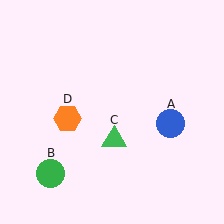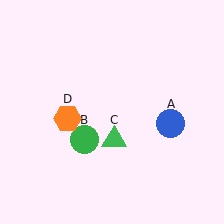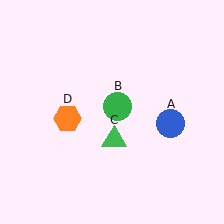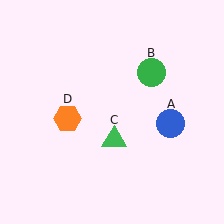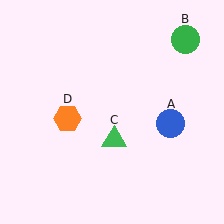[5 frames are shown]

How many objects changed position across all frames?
1 object changed position: green circle (object B).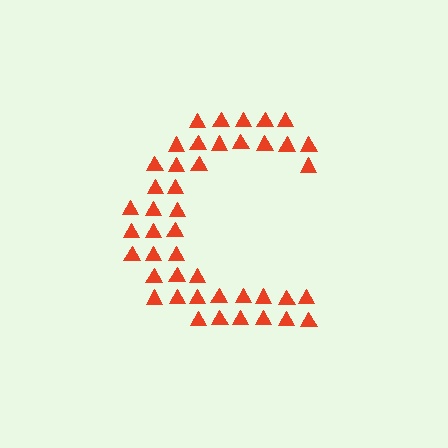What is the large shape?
The large shape is the letter C.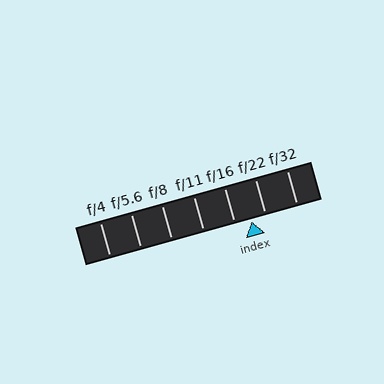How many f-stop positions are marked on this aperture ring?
There are 7 f-stop positions marked.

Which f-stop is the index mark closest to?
The index mark is closest to f/22.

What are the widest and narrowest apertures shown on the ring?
The widest aperture shown is f/4 and the narrowest is f/32.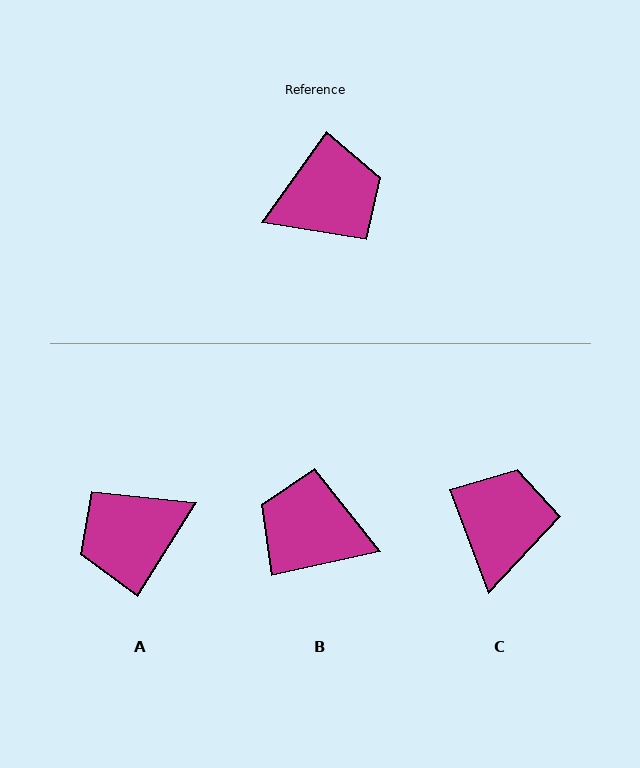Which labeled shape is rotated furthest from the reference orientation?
A, about 176 degrees away.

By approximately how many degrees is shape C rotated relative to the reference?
Approximately 56 degrees counter-clockwise.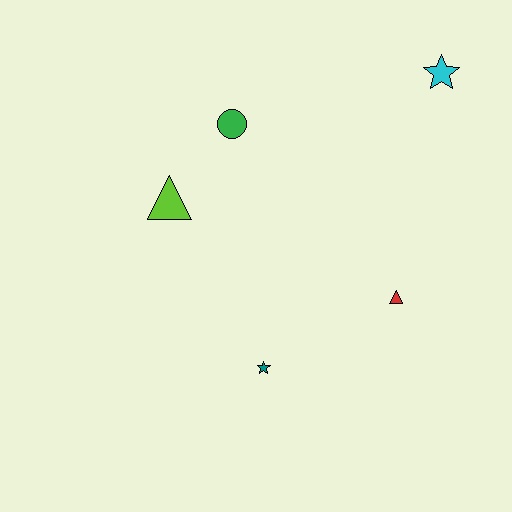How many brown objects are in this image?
There are no brown objects.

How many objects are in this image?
There are 5 objects.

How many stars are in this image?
There are 2 stars.